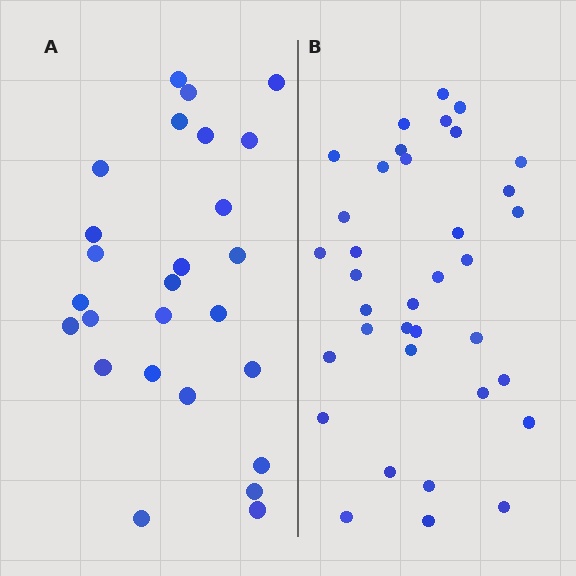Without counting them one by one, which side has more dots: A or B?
Region B (the right region) has more dots.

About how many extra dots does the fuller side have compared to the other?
Region B has roughly 10 or so more dots than region A.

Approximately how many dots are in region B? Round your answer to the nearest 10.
About 40 dots. (The exact count is 36, which rounds to 40.)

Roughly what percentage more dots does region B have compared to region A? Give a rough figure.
About 40% more.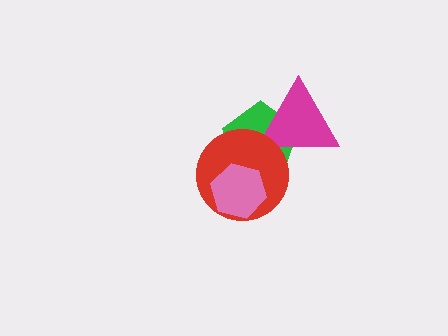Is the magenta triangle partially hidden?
Yes, it is partially covered by another shape.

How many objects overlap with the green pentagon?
3 objects overlap with the green pentagon.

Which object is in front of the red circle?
The pink hexagon is in front of the red circle.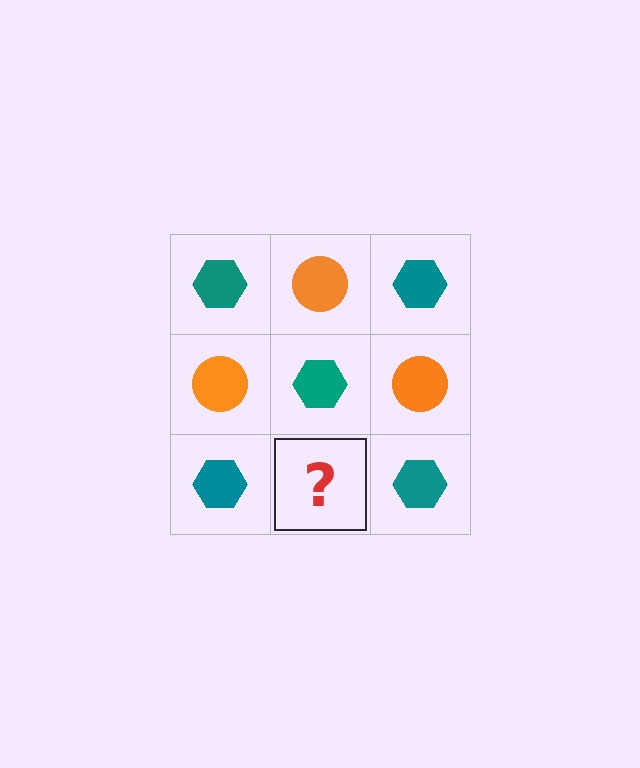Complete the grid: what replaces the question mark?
The question mark should be replaced with an orange circle.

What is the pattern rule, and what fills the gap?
The rule is that it alternates teal hexagon and orange circle in a checkerboard pattern. The gap should be filled with an orange circle.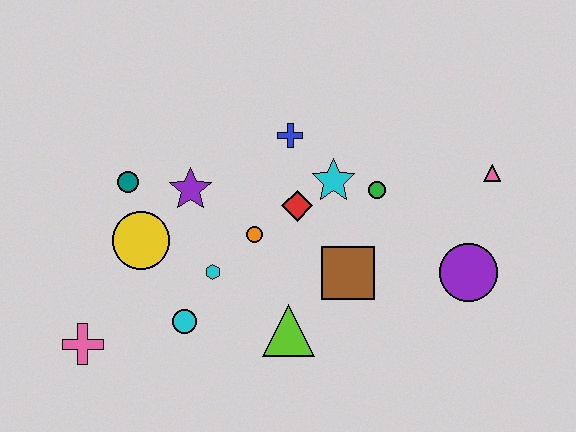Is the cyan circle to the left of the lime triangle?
Yes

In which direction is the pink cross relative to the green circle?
The pink cross is to the left of the green circle.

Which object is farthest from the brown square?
The pink cross is farthest from the brown square.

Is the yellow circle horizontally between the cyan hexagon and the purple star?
No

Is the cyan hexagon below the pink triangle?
Yes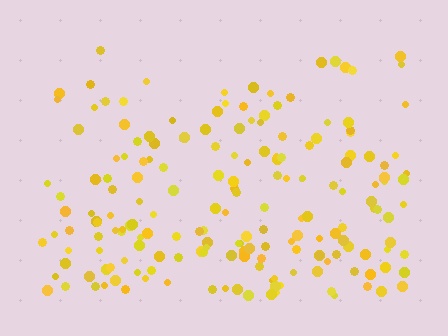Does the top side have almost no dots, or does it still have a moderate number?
Still a moderate number, just noticeably fewer than the bottom.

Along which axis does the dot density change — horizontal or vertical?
Vertical.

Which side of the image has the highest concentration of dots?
The bottom.